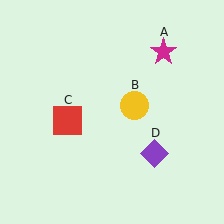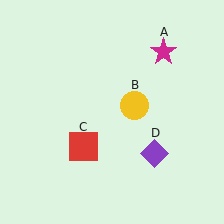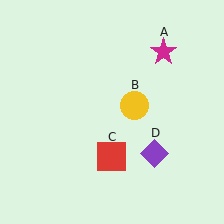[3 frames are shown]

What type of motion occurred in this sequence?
The red square (object C) rotated counterclockwise around the center of the scene.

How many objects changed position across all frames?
1 object changed position: red square (object C).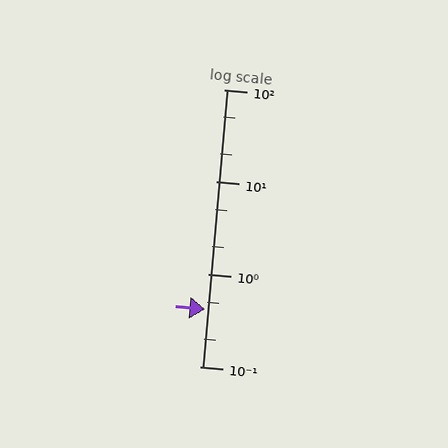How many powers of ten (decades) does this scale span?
The scale spans 3 decades, from 0.1 to 100.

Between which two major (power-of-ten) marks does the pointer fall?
The pointer is between 0.1 and 1.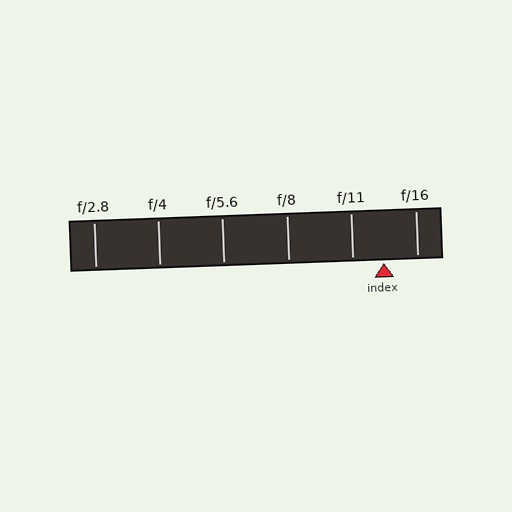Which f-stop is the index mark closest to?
The index mark is closest to f/11.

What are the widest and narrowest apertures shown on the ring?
The widest aperture shown is f/2.8 and the narrowest is f/16.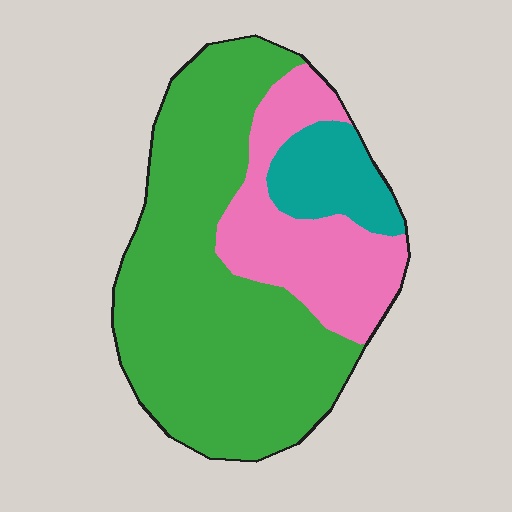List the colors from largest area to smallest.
From largest to smallest: green, pink, teal.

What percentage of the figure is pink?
Pink takes up between a sixth and a third of the figure.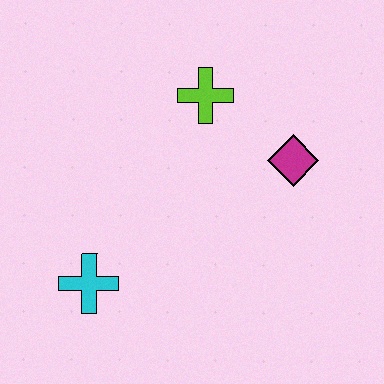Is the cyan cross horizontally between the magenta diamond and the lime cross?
No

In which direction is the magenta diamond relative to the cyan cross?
The magenta diamond is to the right of the cyan cross.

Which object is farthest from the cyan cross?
The magenta diamond is farthest from the cyan cross.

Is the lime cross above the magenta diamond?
Yes